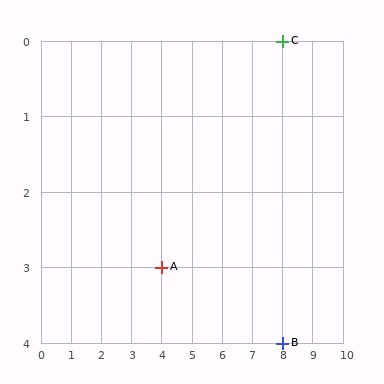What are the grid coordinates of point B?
Point B is at grid coordinates (8, 4).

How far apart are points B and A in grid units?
Points B and A are 4 columns and 1 row apart (about 4.1 grid units diagonally).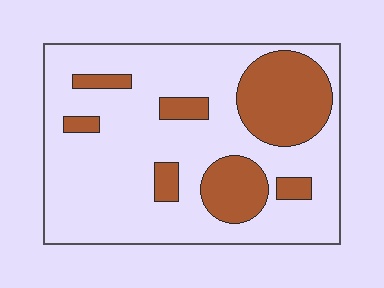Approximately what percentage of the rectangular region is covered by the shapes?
Approximately 25%.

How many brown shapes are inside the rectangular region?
7.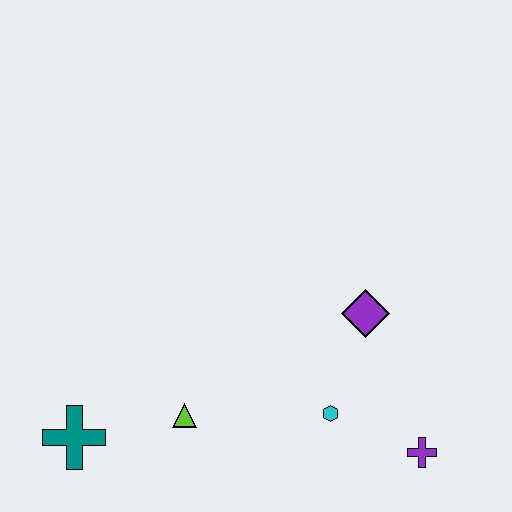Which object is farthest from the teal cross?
The purple cross is farthest from the teal cross.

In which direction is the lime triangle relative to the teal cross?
The lime triangle is to the right of the teal cross.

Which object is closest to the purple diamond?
The cyan hexagon is closest to the purple diamond.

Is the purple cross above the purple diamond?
No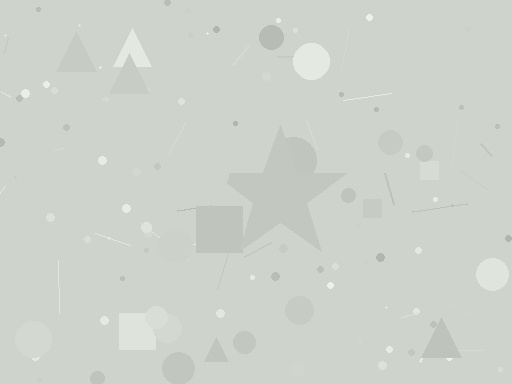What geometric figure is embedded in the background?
A star is embedded in the background.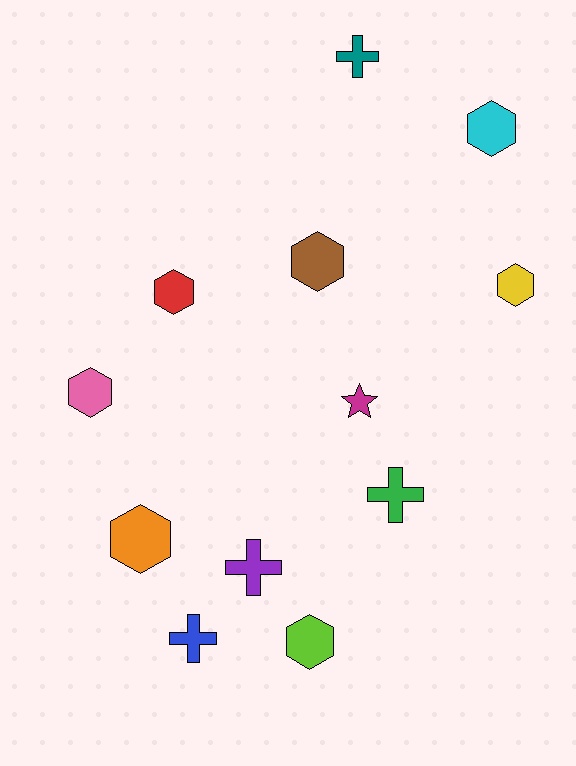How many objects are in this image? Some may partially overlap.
There are 12 objects.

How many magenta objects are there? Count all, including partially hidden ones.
There is 1 magenta object.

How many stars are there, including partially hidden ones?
There is 1 star.